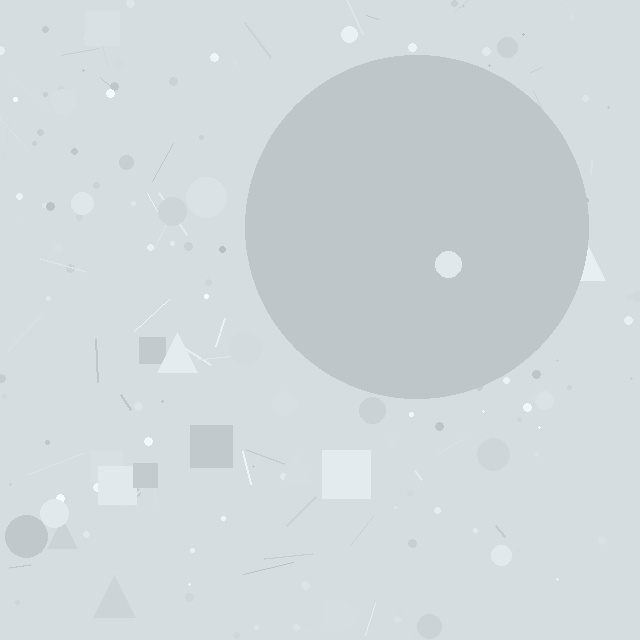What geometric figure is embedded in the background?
A circle is embedded in the background.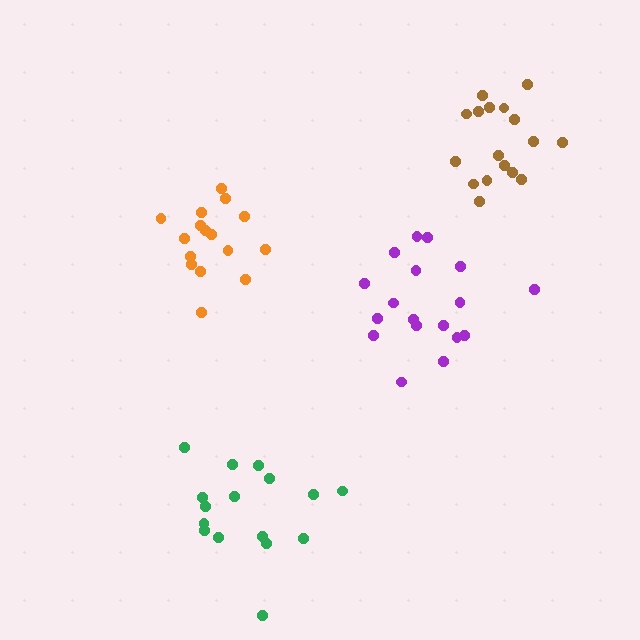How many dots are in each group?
Group 1: 17 dots, Group 2: 16 dots, Group 3: 18 dots, Group 4: 17 dots (68 total).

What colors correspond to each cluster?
The clusters are colored: orange, green, purple, brown.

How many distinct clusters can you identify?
There are 4 distinct clusters.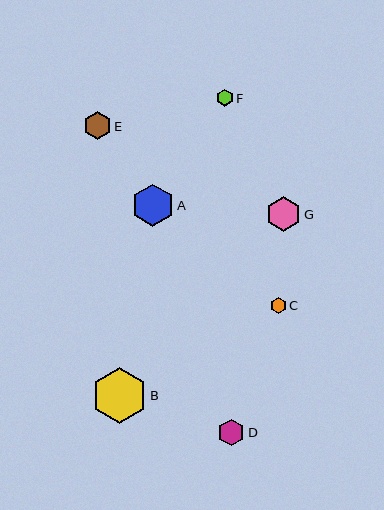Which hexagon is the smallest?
Hexagon C is the smallest with a size of approximately 15 pixels.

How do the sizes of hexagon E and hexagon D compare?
Hexagon E and hexagon D are approximately the same size.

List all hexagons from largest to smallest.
From largest to smallest: B, A, G, E, D, F, C.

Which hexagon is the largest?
Hexagon B is the largest with a size of approximately 56 pixels.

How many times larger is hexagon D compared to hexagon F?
Hexagon D is approximately 1.6 times the size of hexagon F.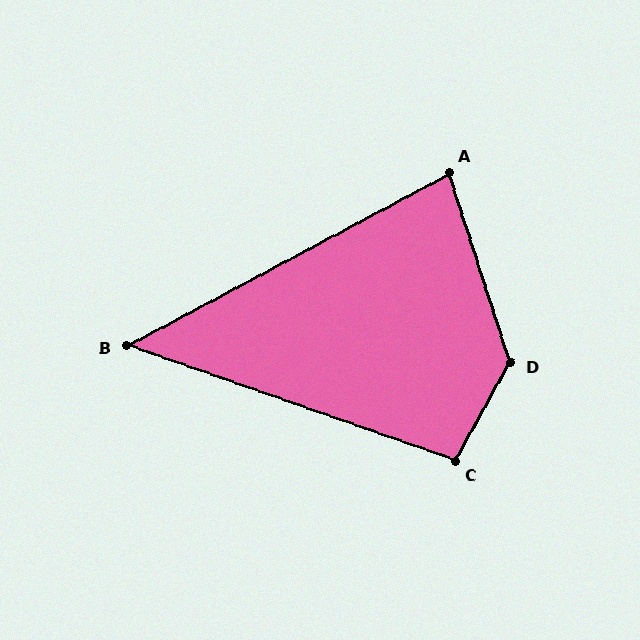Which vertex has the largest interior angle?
D, at approximately 133 degrees.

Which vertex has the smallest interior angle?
B, at approximately 47 degrees.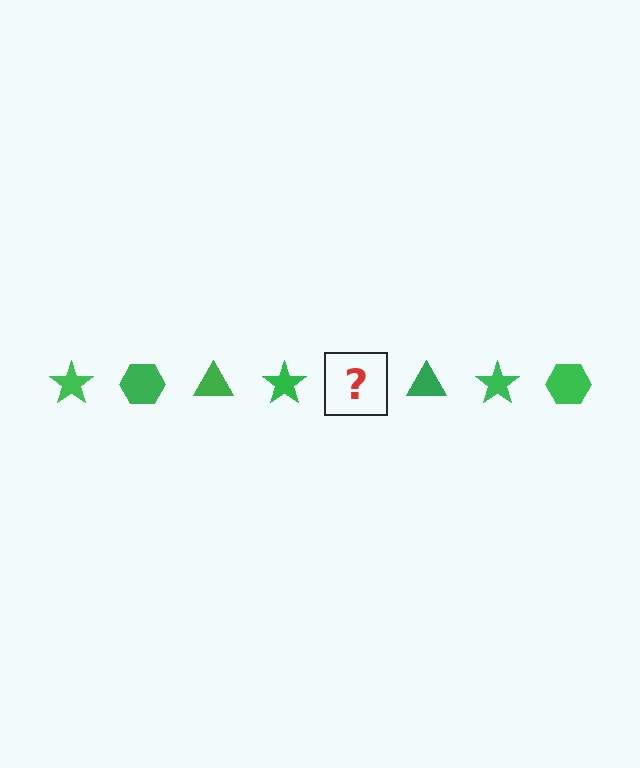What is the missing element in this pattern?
The missing element is a green hexagon.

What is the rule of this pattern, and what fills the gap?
The rule is that the pattern cycles through star, hexagon, triangle shapes in green. The gap should be filled with a green hexagon.